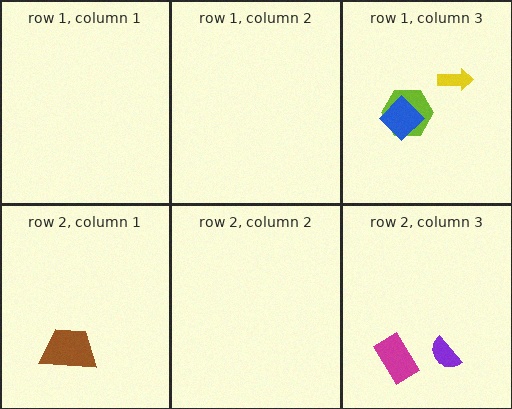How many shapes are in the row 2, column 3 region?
2.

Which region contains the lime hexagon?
The row 1, column 3 region.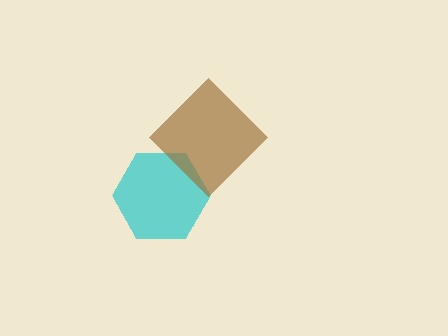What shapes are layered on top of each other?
The layered shapes are: a cyan hexagon, a brown diamond.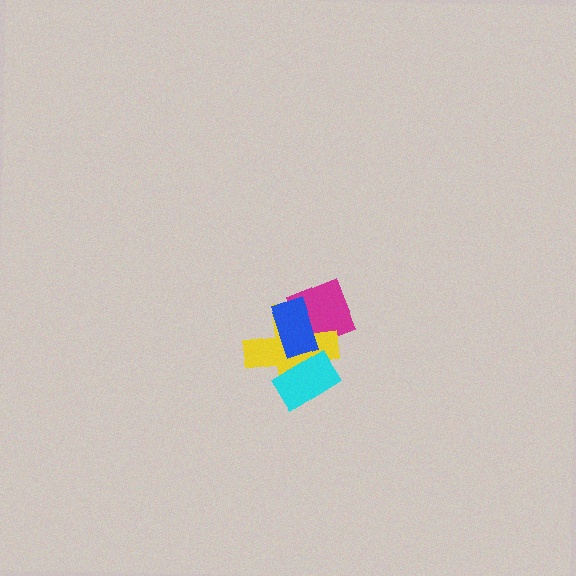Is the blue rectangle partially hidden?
No, no other shape covers it.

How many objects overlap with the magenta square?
2 objects overlap with the magenta square.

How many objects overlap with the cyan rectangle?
1 object overlaps with the cyan rectangle.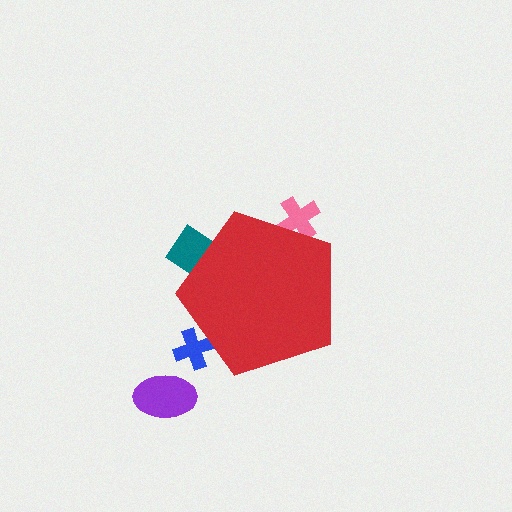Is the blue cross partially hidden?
Yes, the blue cross is partially hidden behind the red pentagon.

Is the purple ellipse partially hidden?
No, the purple ellipse is fully visible.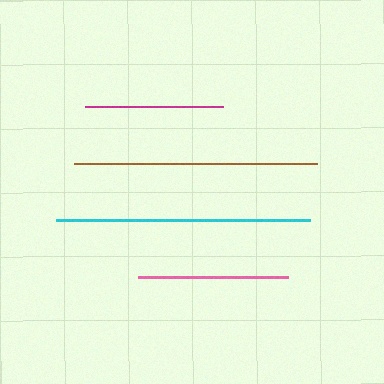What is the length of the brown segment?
The brown segment is approximately 243 pixels long.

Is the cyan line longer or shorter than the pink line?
The cyan line is longer than the pink line.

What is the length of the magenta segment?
The magenta segment is approximately 138 pixels long.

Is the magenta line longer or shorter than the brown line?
The brown line is longer than the magenta line.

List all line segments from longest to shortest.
From longest to shortest: cyan, brown, pink, magenta.